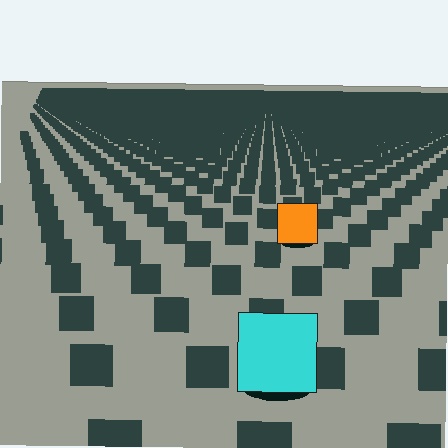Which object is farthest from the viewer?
The orange square is farthest from the viewer. It appears smaller and the ground texture around it is denser.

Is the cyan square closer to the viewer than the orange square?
Yes. The cyan square is closer — you can tell from the texture gradient: the ground texture is coarser near it.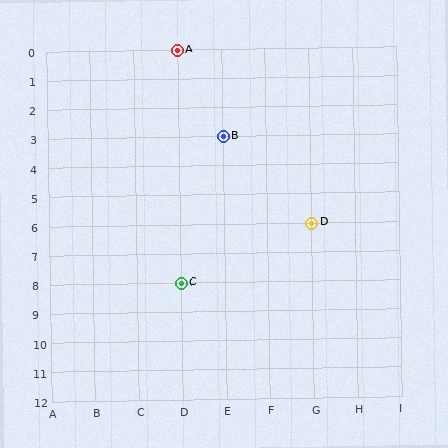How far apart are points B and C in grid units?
Points B and C are 1 column and 5 rows apart (about 5.1 grid units diagonally).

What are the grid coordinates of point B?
Point B is at grid coordinates (E, 3).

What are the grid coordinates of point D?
Point D is at grid coordinates (G, 6).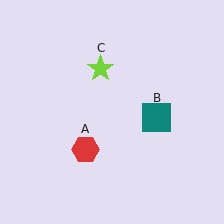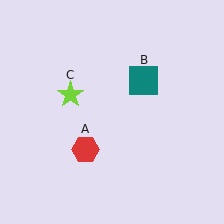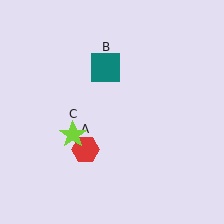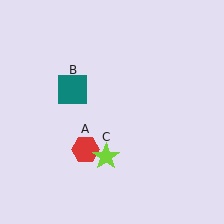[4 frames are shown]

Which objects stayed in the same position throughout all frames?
Red hexagon (object A) remained stationary.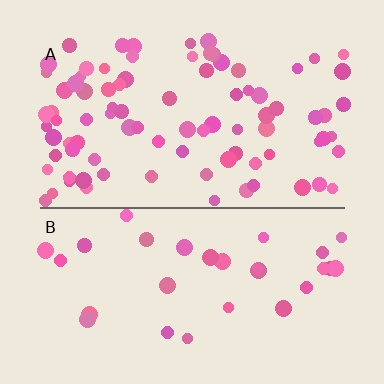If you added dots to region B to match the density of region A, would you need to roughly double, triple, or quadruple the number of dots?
Approximately triple.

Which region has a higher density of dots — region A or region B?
A (the top).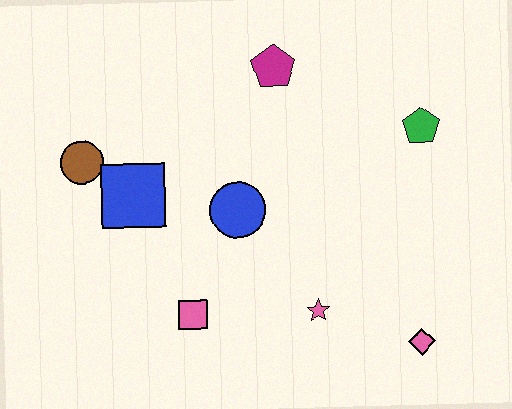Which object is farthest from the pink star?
The brown circle is farthest from the pink star.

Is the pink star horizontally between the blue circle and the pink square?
No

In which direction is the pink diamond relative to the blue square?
The pink diamond is to the right of the blue square.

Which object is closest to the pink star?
The pink diamond is closest to the pink star.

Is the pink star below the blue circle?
Yes